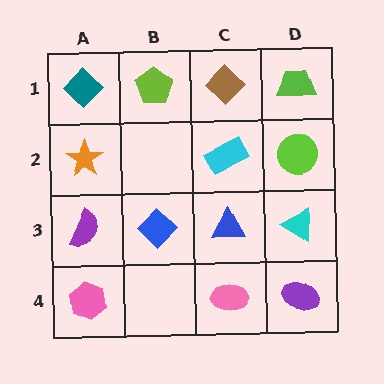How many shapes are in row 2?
3 shapes.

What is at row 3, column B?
A blue diamond.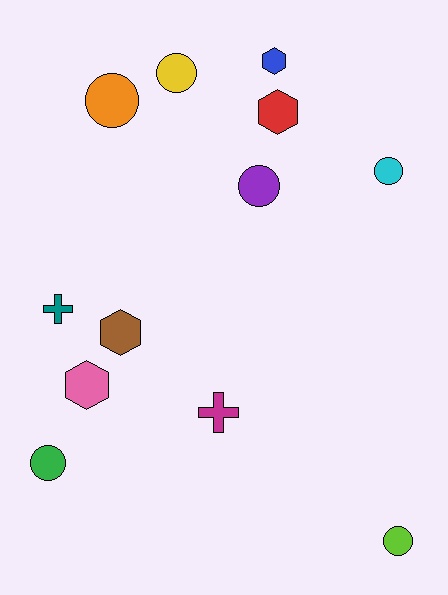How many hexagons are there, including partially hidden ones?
There are 4 hexagons.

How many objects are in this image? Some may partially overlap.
There are 12 objects.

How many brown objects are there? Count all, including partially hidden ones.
There is 1 brown object.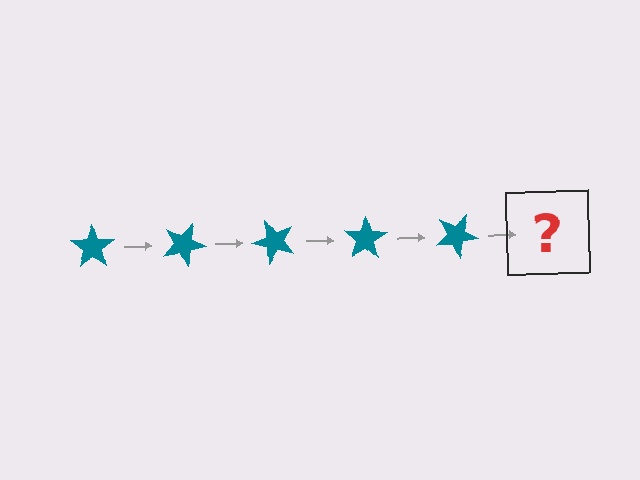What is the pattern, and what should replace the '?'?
The pattern is that the star rotates 25 degrees each step. The '?' should be a teal star rotated 125 degrees.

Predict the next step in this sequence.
The next step is a teal star rotated 125 degrees.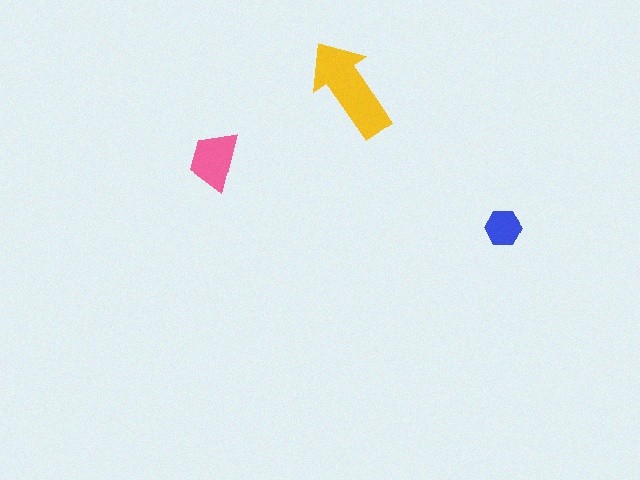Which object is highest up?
The yellow arrow is topmost.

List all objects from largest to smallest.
The yellow arrow, the pink trapezoid, the blue hexagon.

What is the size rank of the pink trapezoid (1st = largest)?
2nd.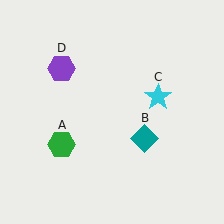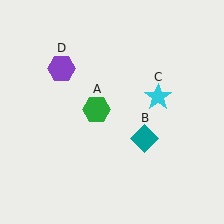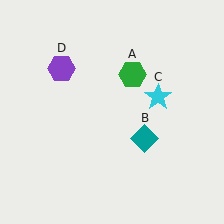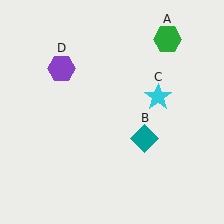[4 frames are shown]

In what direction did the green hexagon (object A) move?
The green hexagon (object A) moved up and to the right.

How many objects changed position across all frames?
1 object changed position: green hexagon (object A).